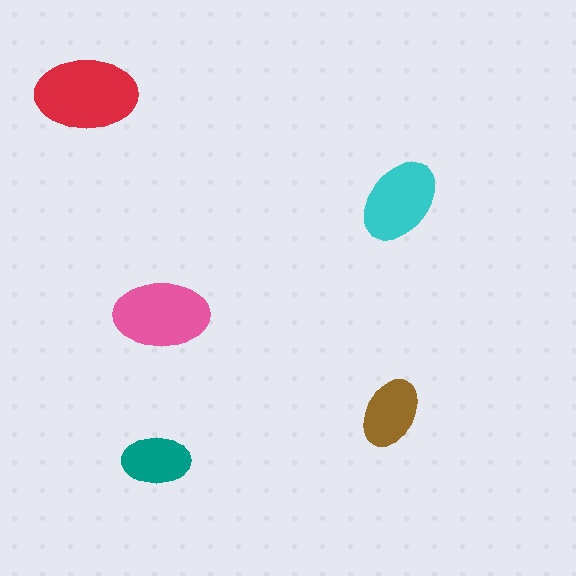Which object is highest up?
The red ellipse is topmost.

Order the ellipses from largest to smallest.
the red one, the pink one, the cyan one, the brown one, the teal one.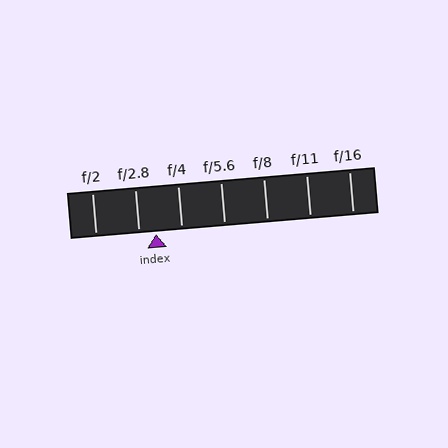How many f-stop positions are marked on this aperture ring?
There are 7 f-stop positions marked.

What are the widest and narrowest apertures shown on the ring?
The widest aperture shown is f/2 and the narrowest is f/16.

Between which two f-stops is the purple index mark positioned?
The index mark is between f/2.8 and f/4.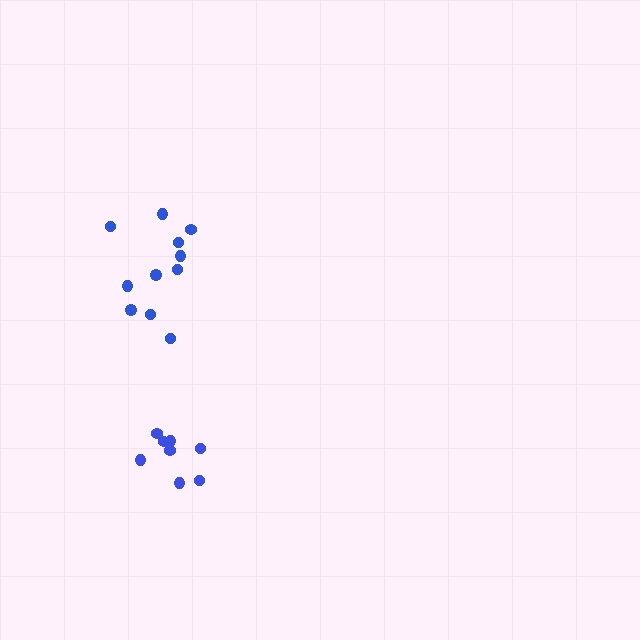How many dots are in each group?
Group 1: 8 dots, Group 2: 11 dots (19 total).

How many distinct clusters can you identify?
There are 2 distinct clusters.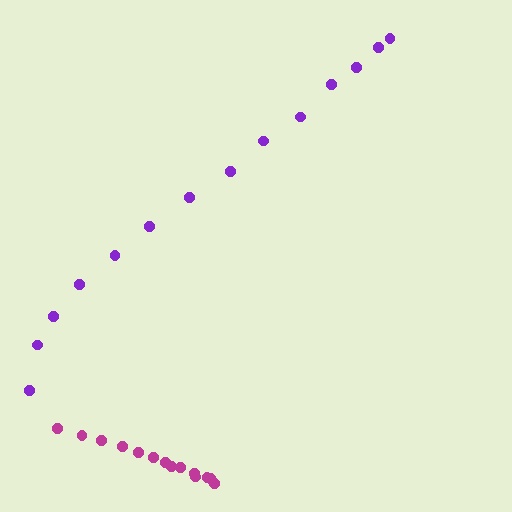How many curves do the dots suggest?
There are 2 distinct paths.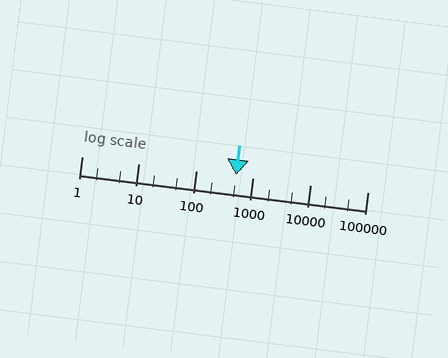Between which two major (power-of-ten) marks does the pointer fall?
The pointer is between 100 and 1000.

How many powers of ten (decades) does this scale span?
The scale spans 5 decades, from 1 to 100000.